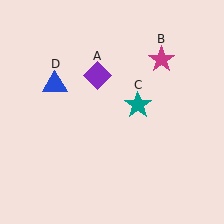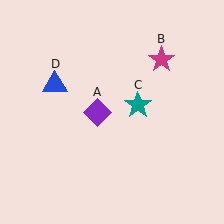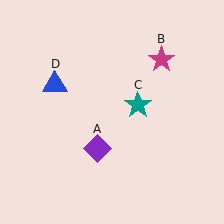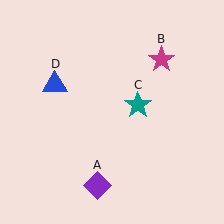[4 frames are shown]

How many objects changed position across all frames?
1 object changed position: purple diamond (object A).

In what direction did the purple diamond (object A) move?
The purple diamond (object A) moved down.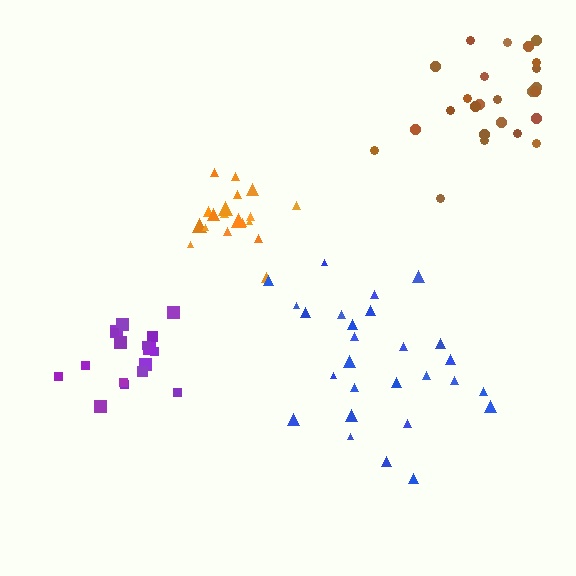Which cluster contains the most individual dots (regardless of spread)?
Blue (27).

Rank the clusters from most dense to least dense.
orange, purple, brown, blue.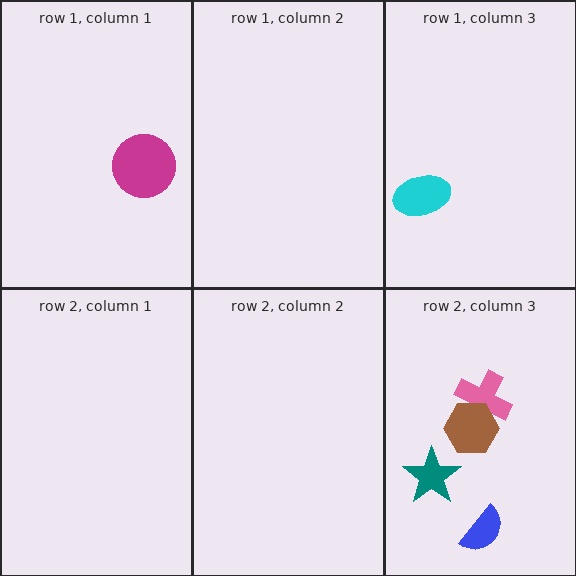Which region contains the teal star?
The row 2, column 3 region.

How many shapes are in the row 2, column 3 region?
4.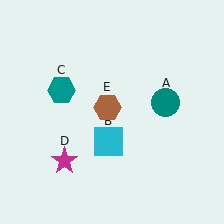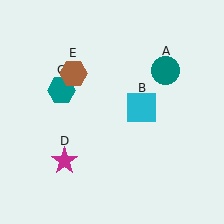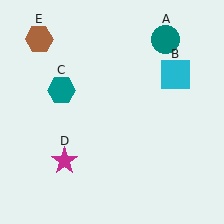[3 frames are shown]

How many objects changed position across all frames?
3 objects changed position: teal circle (object A), cyan square (object B), brown hexagon (object E).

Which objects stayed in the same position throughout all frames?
Teal hexagon (object C) and magenta star (object D) remained stationary.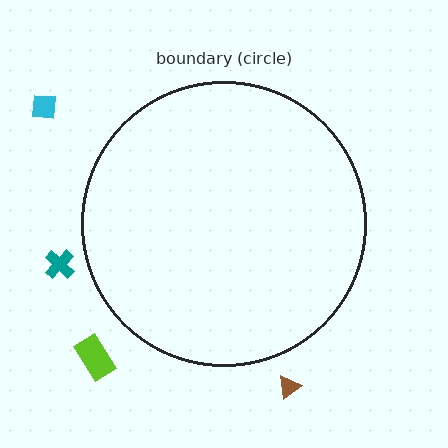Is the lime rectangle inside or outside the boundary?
Outside.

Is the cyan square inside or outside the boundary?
Outside.